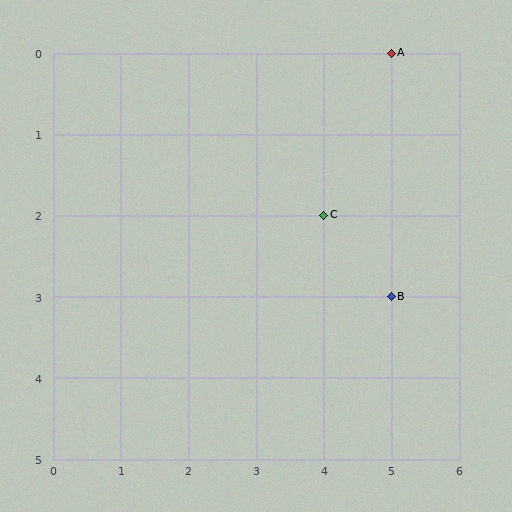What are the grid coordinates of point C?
Point C is at grid coordinates (4, 2).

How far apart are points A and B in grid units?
Points A and B are 3 rows apart.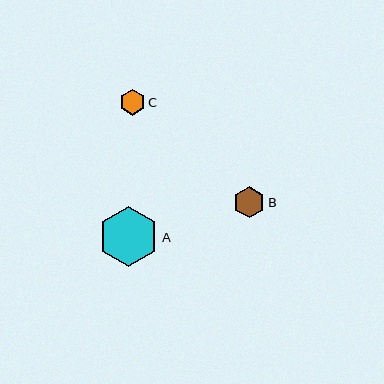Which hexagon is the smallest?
Hexagon C is the smallest with a size of approximately 26 pixels.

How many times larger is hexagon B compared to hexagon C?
Hexagon B is approximately 1.2 times the size of hexagon C.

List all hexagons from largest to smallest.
From largest to smallest: A, B, C.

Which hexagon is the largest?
Hexagon A is the largest with a size of approximately 60 pixels.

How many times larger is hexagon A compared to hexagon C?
Hexagon A is approximately 2.3 times the size of hexagon C.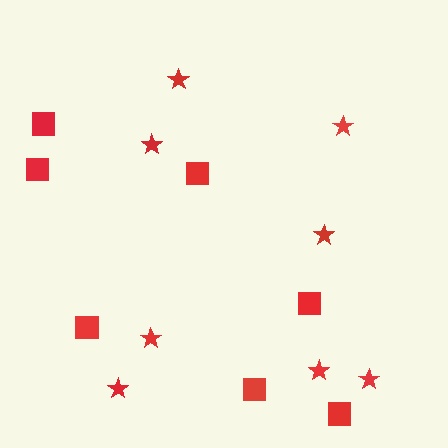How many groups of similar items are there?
There are 2 groups: one group of squares (7) and one group of stars (8).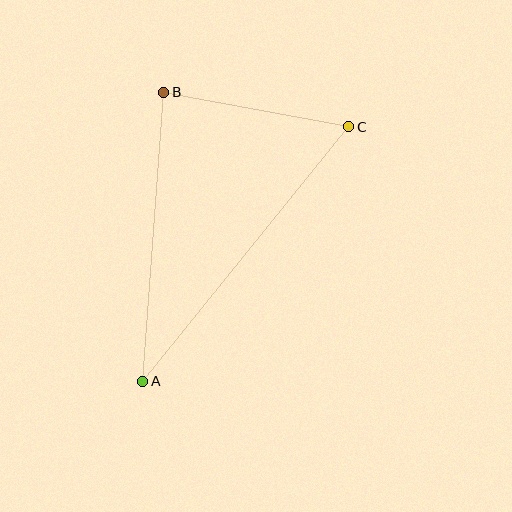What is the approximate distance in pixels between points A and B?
The distance between A and B is approximately 290 pixels.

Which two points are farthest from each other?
Points A and C are farthest from each other.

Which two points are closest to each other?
Points B and C are closest to each other.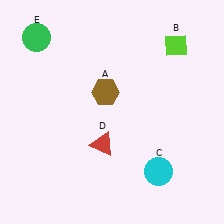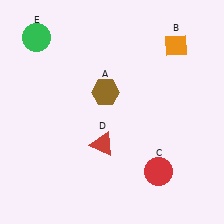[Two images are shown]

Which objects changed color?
B changed from lime to orange. C changed from cyan to red.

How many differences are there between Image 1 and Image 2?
There are 2 differences between the two images.